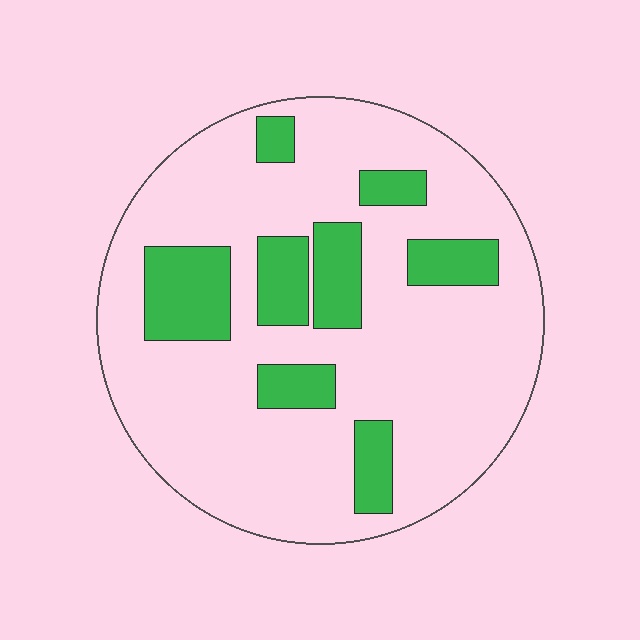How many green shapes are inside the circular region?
8.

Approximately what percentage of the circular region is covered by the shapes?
Approximately 20%.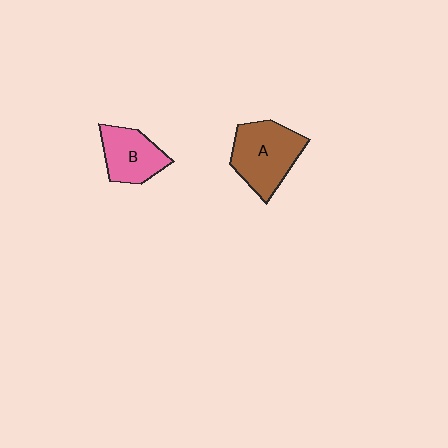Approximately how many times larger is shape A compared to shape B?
Approximately 1.4 times.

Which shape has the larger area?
Shape A (brown).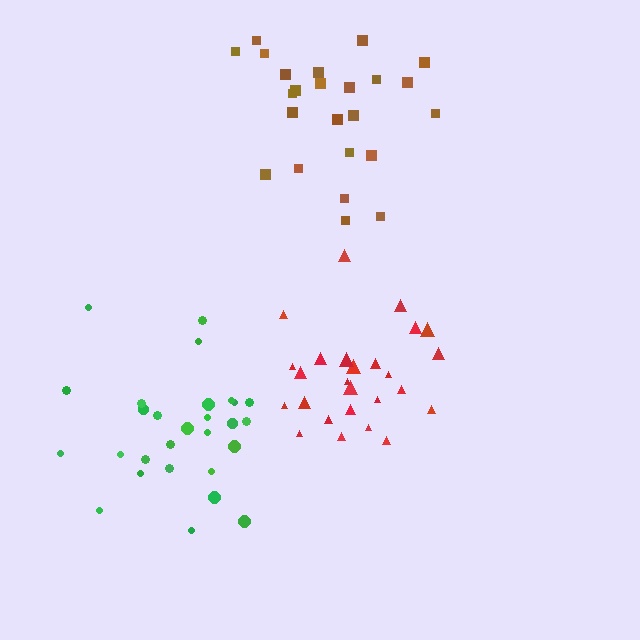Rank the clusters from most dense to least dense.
red, brown, green.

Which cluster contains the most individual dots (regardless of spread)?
Green (29).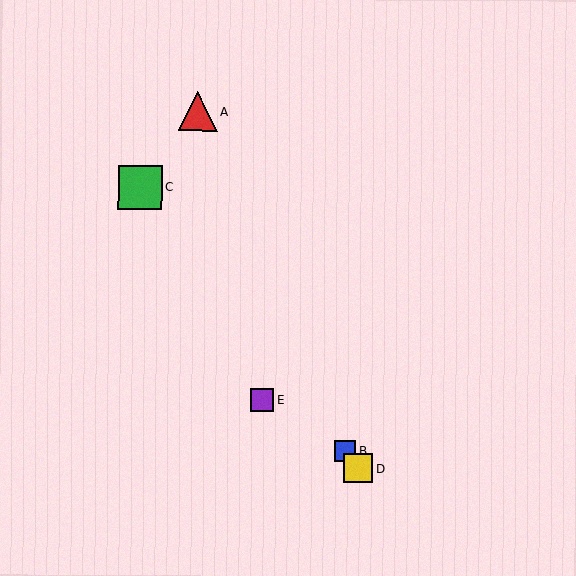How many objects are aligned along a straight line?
3 objects (B, C, D) are aligned along a straight line.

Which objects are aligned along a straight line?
Objects B, C, D are aligned along a straight line.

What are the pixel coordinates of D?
Object D is at (358, 468).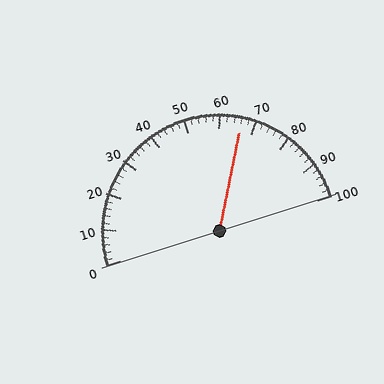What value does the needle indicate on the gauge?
The needle indicates approximately 66.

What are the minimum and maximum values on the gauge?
The gauge ranges from 0 to 100.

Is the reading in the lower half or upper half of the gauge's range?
The reading is in the upper half of the range (0 to 100).